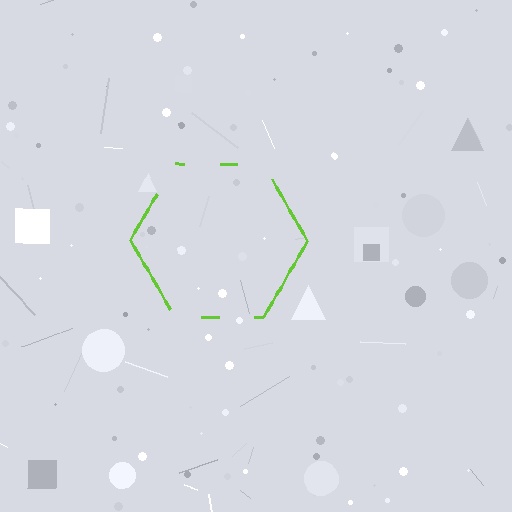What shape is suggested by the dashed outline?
The dashed outline suggests a hexagon.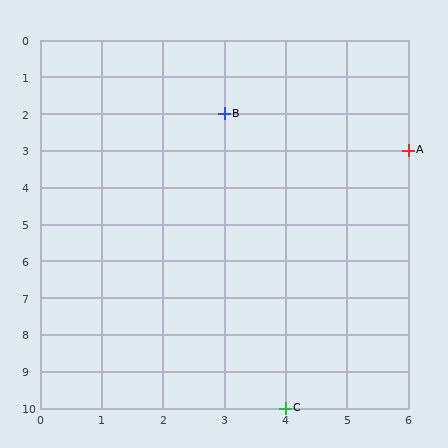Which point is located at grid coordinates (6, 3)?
Point A is at (6, 3).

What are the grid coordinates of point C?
Point C is at grid coordinates (4, 10).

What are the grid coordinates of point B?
Point B is at grid coordinates (3, 2).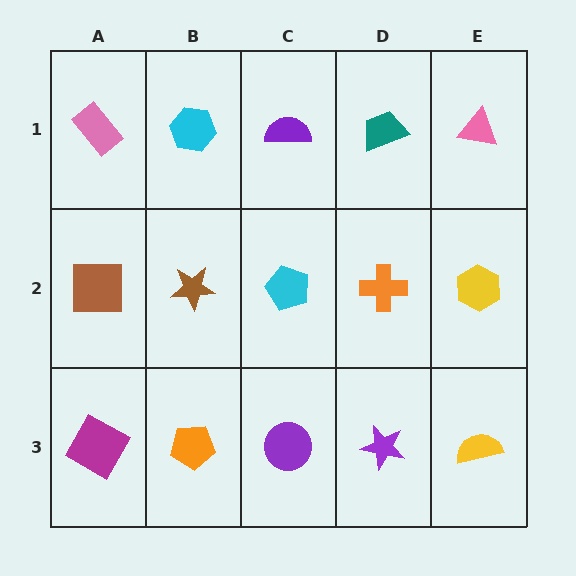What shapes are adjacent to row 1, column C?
A cyan pentagon (row 2, column C), a cyan hexagon (row 1, column B), a teal trapezoid (row 1, column D).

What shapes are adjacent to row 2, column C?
A purple semicircle (row 1, column C), a purple circle (row 3, column C), a brown star (row 2, column B), an orange cross (row 2, column D).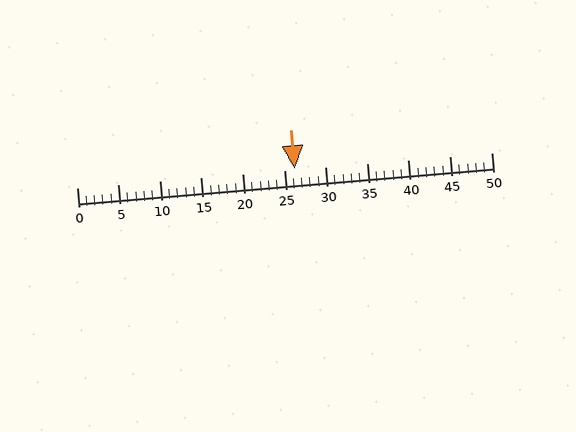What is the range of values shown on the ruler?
The ruler shows values from 0 to 50.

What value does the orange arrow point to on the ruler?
The orange arrow points to approximately 26.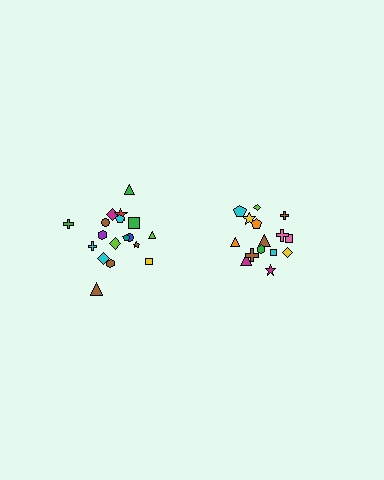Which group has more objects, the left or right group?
The left group.